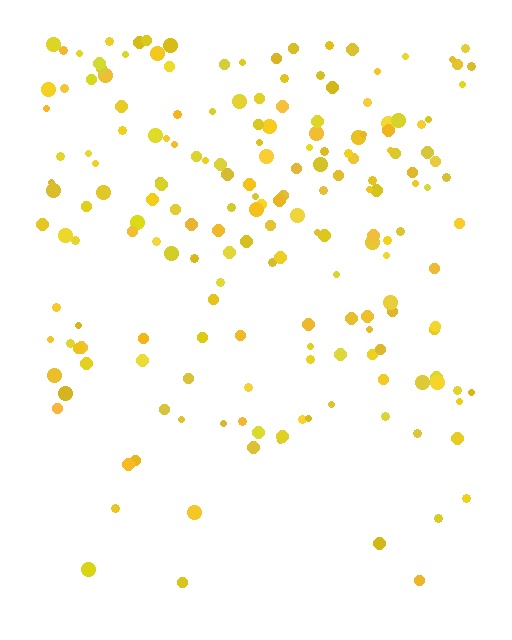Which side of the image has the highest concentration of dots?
The top.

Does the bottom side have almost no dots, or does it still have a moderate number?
Still a moderate number, just noticeably fewer than the top.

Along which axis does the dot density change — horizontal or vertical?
Vertical.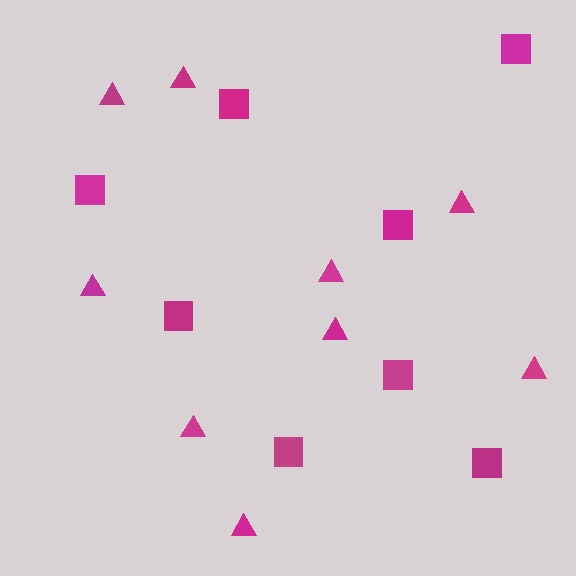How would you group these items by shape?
There are 2 groups: one group of squares (8) and one group of triangles (9).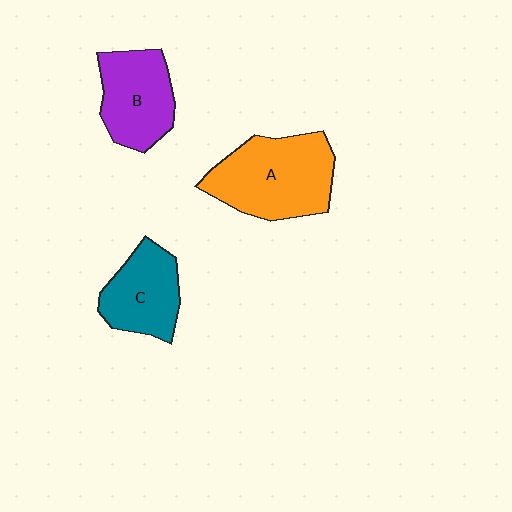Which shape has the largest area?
Shape A (orange).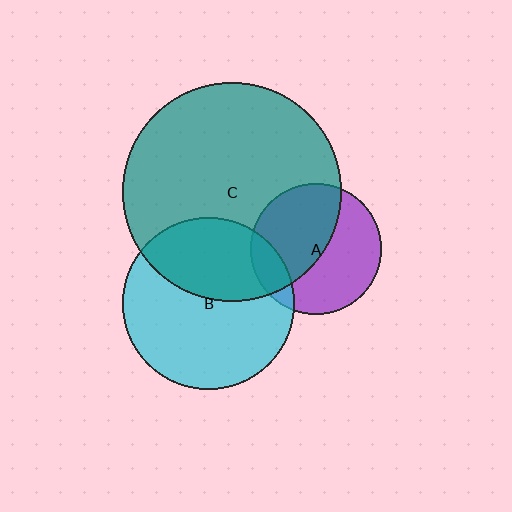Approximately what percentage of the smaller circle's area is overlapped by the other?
Approximately 40%.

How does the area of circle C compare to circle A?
Approximately 2.8 times.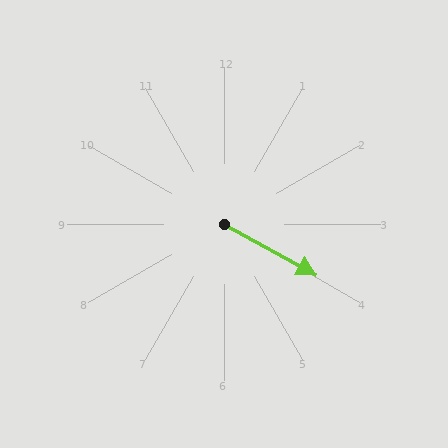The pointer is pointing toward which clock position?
Roughly 4 o'clock.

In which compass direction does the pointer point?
Southeast.